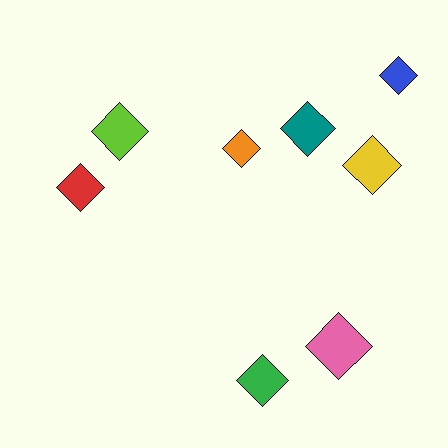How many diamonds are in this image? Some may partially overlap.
There are 8 diamonds.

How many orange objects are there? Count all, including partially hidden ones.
There is 1 orange object.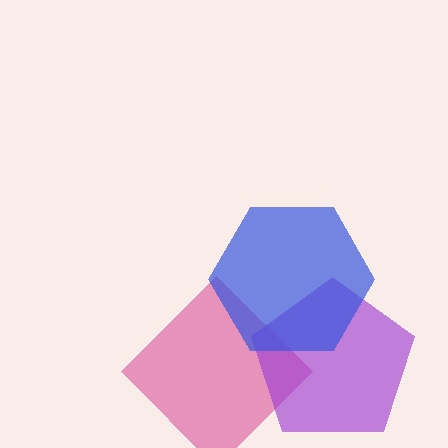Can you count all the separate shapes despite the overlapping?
Yes, there are 3 separate shapes.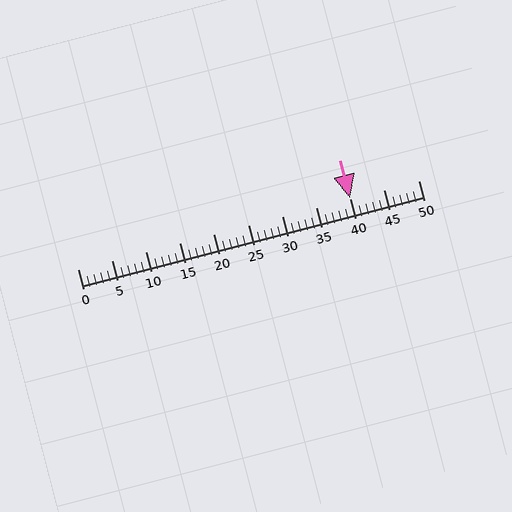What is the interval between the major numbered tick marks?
The major tick marks are spaced 5 units apart.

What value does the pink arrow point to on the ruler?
The pink arrow points to approximately 40.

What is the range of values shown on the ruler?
The ruler shows values from 0 to 50.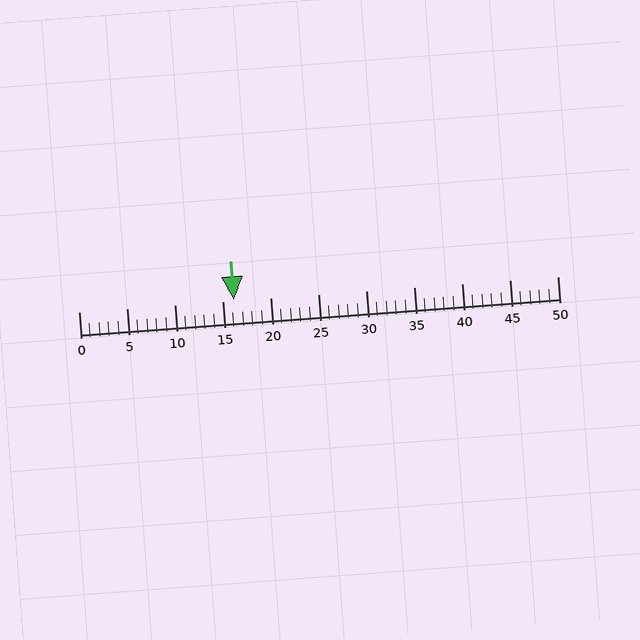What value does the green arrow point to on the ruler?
The green arrow points to approximately 16.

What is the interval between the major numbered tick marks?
The major tick marks are spaced 5 units apart.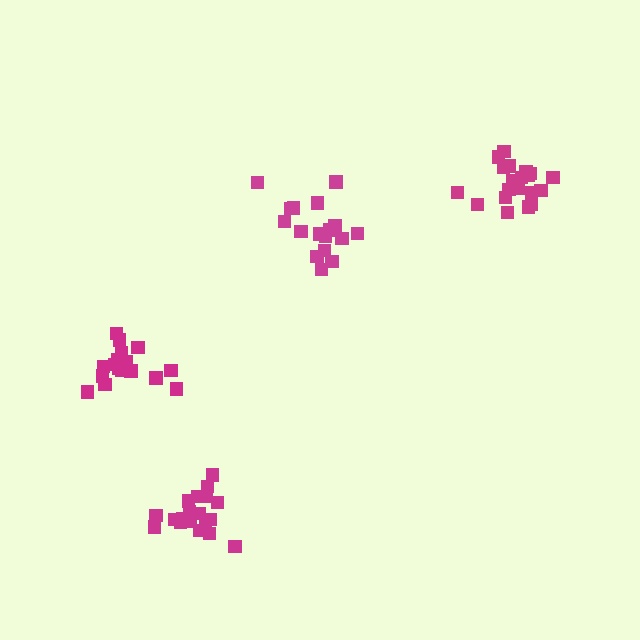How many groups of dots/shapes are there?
There are 4 groups.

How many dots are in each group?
Group 1: 18 dots, Group 2: 17 dots, Group 3: 19 dots, Group 4: 21 dots (75 total).